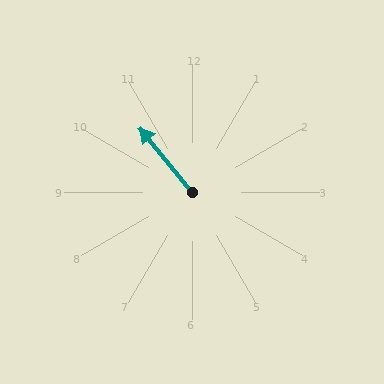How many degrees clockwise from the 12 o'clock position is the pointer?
Approximately 321 degrees.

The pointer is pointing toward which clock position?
Roughly 11 o'clock.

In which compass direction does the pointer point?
Northwest.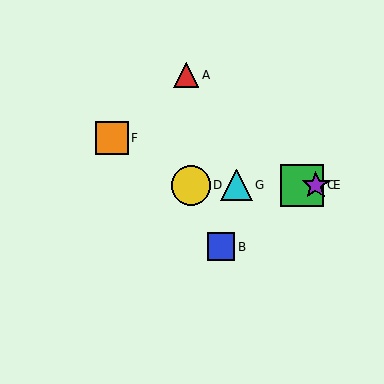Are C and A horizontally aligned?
No, C is at y≈185 and A is at y≈75.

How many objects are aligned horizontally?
4 objects (C, D, E, G) are aligned horizontally.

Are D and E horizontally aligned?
Yes, both are at y≈185.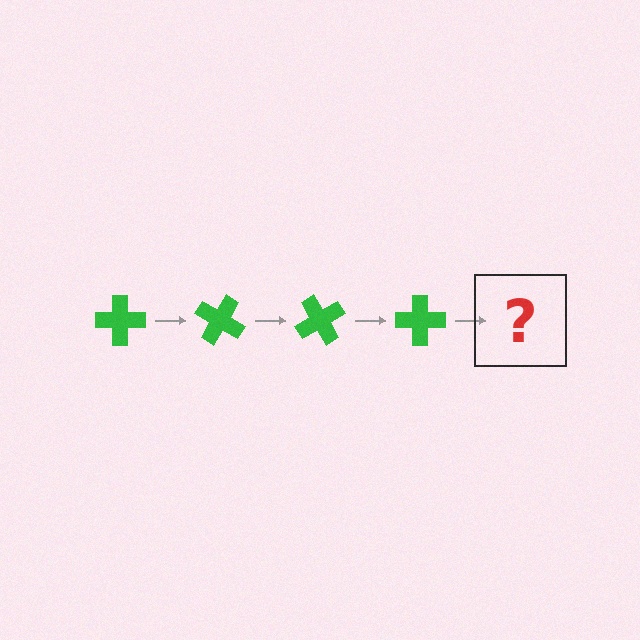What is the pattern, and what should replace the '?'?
The pattern is that the cross rotates 30 degrees each step. The '?' should be a green cross rotated 120 degrees.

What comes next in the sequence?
The next element should be a green cross rotated 120 degrees.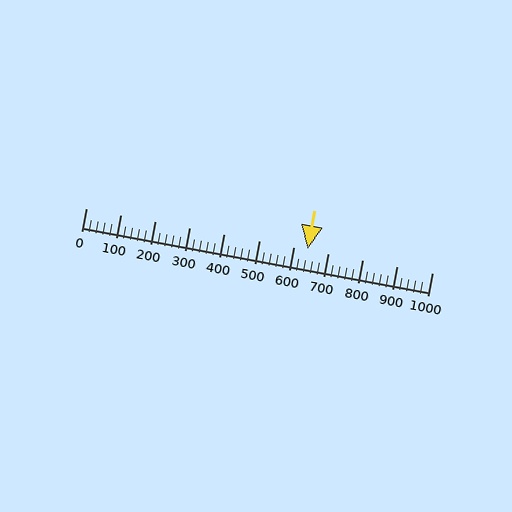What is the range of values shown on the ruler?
The ruler shows values from 0 to 1000.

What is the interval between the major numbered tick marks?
The major tick marks are spaced 100 units apart.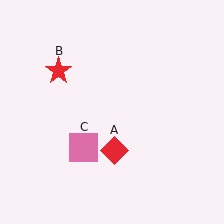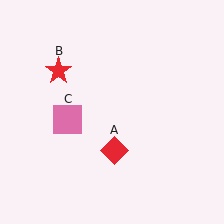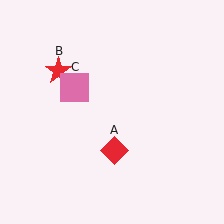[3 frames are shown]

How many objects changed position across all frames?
1 object changed position: pink square (object C).